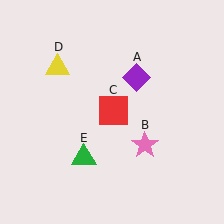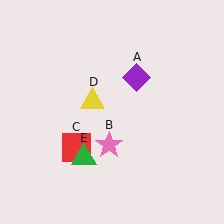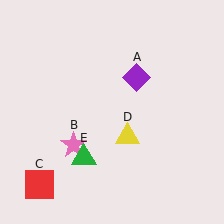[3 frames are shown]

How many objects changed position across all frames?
3 objects changed position: pink star (object B), red square (object C), yellow triangle (object D).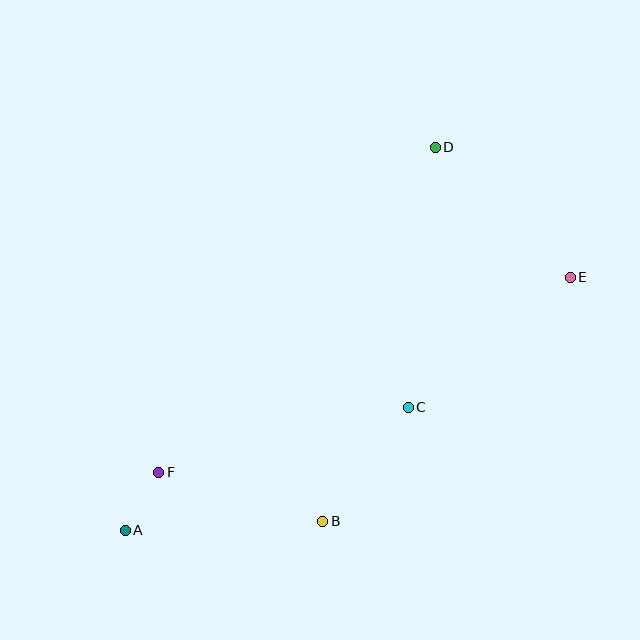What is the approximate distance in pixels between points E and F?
The distance between E and F is approximately 455 pixels.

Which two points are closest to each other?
Points A and F are closest to each other.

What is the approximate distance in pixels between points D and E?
The distance between D and E is approximately 188 pixels.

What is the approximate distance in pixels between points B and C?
The distance between B and C is approximately 143 pixels.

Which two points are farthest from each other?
Points A and E are farthest from each other.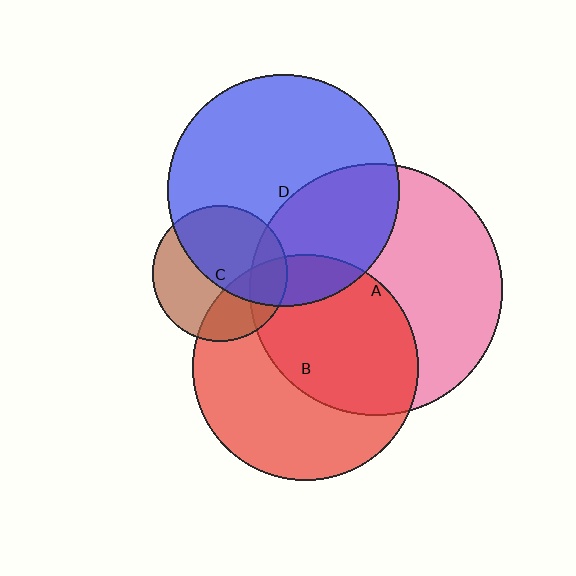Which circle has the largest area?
Circle A (pink).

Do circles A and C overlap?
Yes.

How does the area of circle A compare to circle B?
Approximately 1.2 times.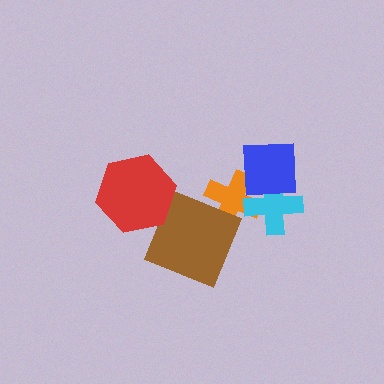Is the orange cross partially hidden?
Yes, it is partially covered by another shape.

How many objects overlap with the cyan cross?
2 objects overlap with the cyan cross.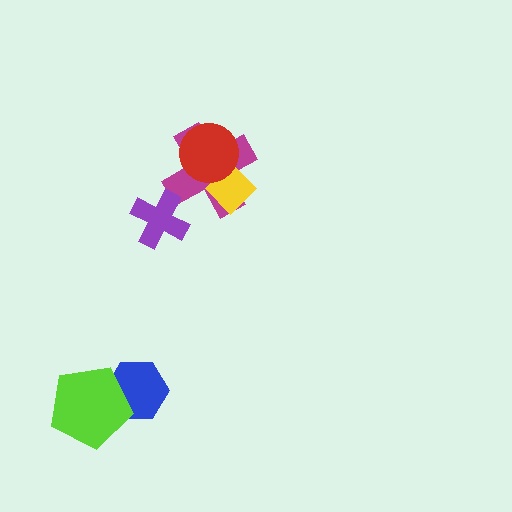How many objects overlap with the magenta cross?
2 objects overlap with the magenta cross.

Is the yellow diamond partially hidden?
Yes, it is partially covered by another shape.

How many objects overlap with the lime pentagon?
1 object overlaps with the lime pentagon.